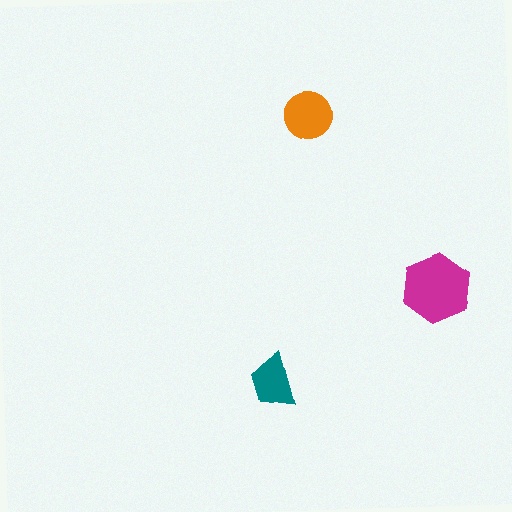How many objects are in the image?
There are 3 objects in the image.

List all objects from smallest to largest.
The teal trapezoid, the orange circle, the magenta hexagon.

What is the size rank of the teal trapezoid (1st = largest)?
3rd.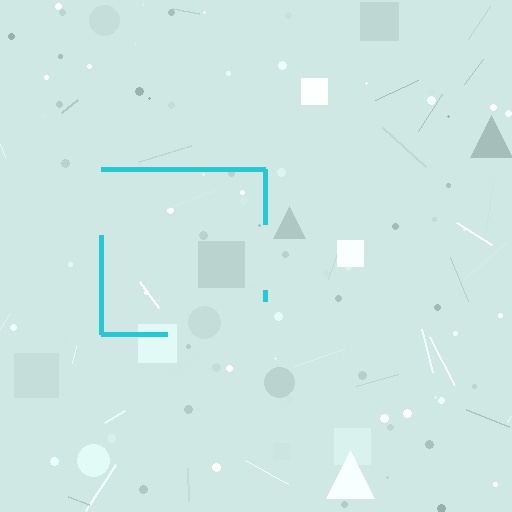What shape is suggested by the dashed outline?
The dashed outline suggests a square.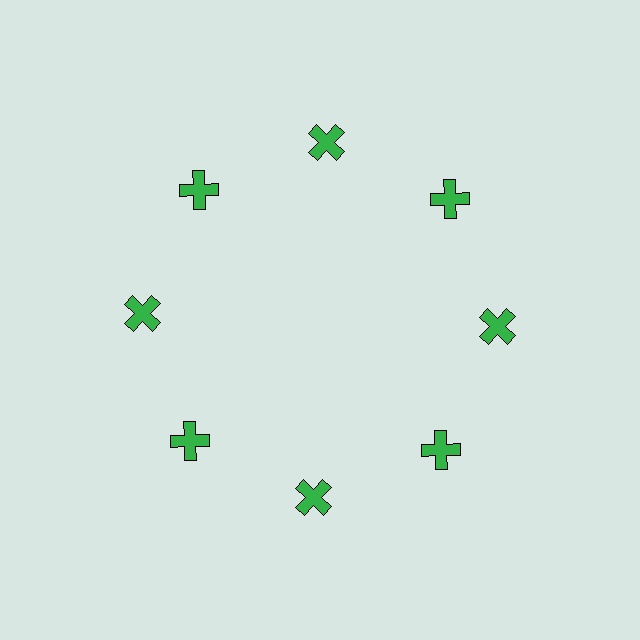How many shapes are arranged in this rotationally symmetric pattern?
There are 8 shapes, arranged in 8 groups of 1.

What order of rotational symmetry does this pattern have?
This pattern has 8-fold rotational symmetry.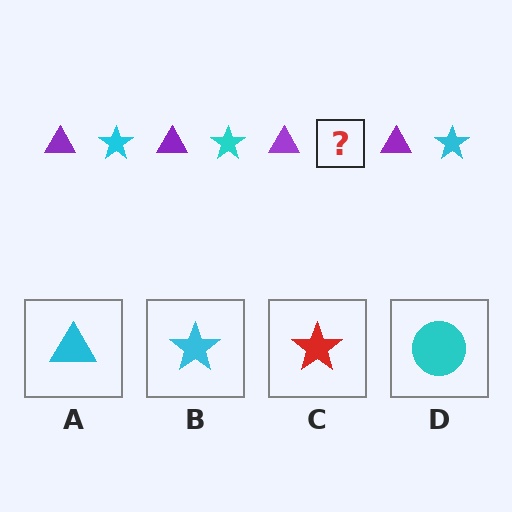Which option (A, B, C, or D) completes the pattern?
B.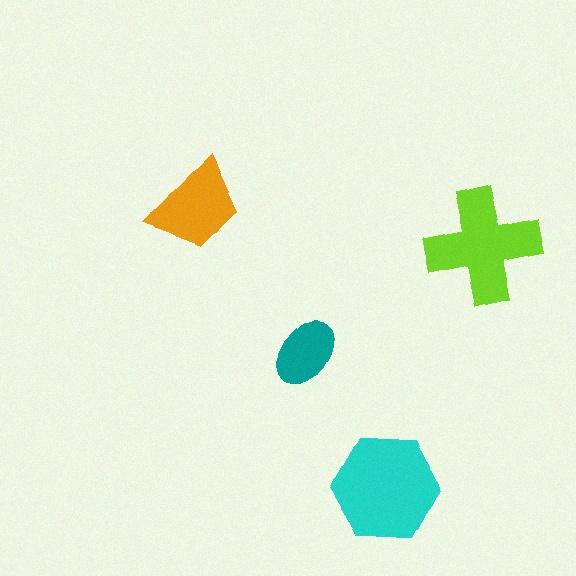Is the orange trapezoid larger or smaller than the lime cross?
Smaller.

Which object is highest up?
The orange trapezoid is topmost.